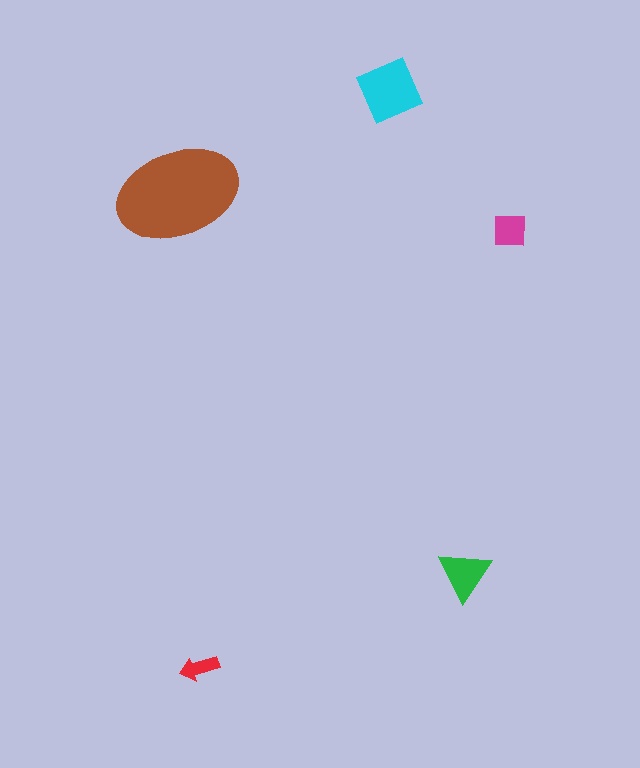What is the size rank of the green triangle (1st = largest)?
3rd.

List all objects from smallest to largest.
The red arrow, the magenta square, the green triangle, the cyan diamond, the brown ellipse.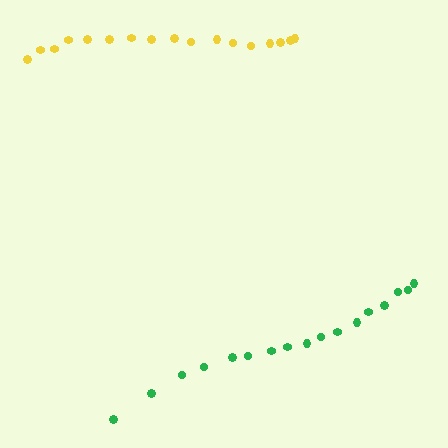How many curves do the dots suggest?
There are 2 distinct paths.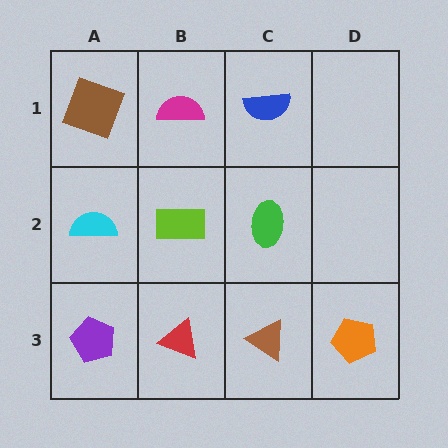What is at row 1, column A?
A brown square.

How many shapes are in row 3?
4 shapes.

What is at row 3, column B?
A red triangle.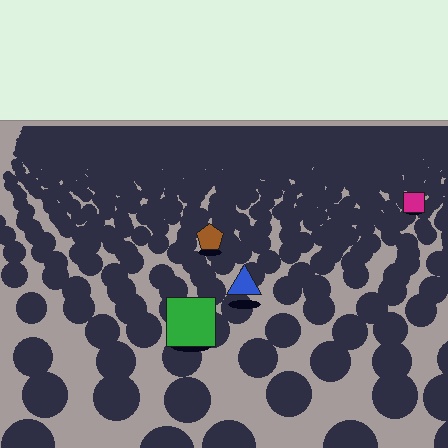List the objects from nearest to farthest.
From nearest to farthest: the green square, the blue triangle, the brown pentagon, the magenta square.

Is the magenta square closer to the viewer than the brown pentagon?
No. The brown pentagon is closer — you can tell from the texture gradient: the ground texture is coarser near it.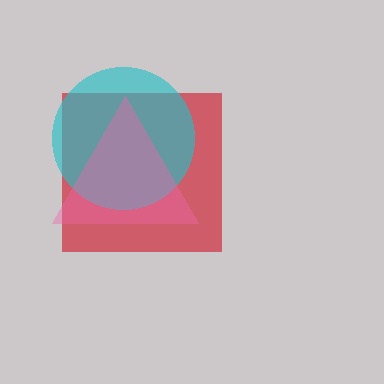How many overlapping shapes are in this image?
There are 3 overlapping shapes in the image.